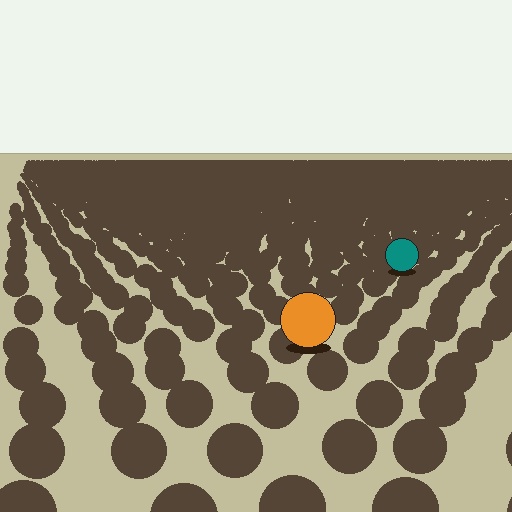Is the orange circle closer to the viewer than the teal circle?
Yes. The orange circle is closer — you can tell from the texture gradient: the ground texture is coarser near it.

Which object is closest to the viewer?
The orange circle is closest. The texture marks near it are larger and more spread out.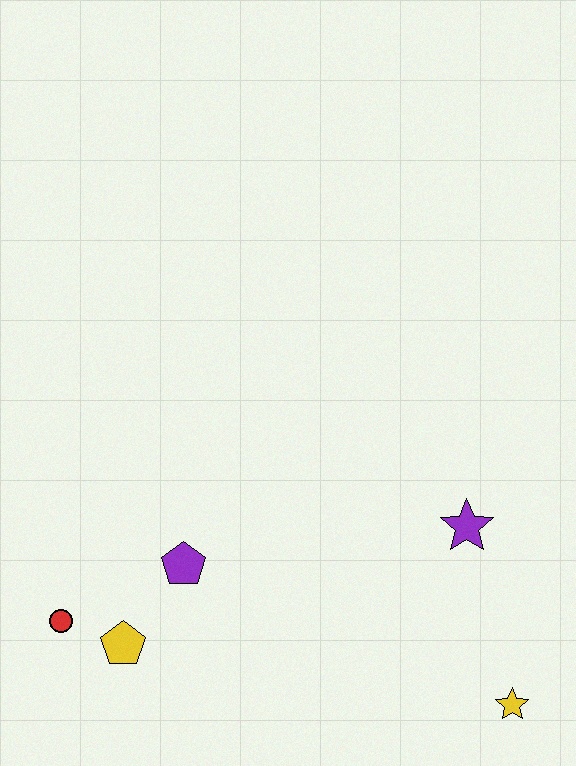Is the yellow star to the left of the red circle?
No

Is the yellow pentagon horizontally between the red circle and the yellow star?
Yes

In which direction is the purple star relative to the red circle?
The purple star is to the right of the red circle.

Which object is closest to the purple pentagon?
The yellow pentagon is closest to the purple pentagon.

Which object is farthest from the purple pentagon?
The yellow star is farthest from the purple pentagon.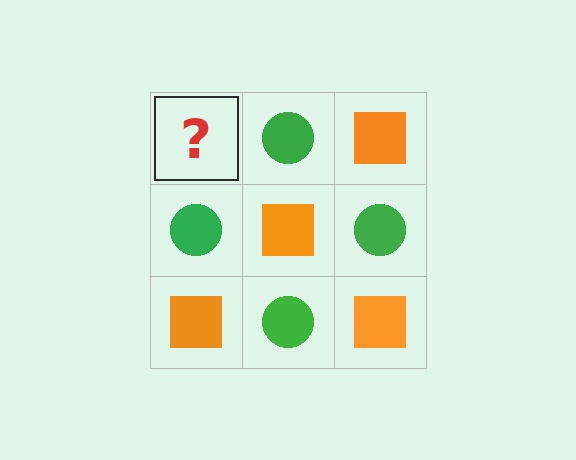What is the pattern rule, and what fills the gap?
The rule is that it alternates orange square and green circle in a checkerboard pattern. The gap should be filled with an orange square.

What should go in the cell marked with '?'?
The missing cell should contain an orange square.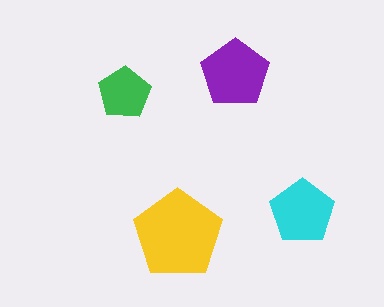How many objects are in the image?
There are 4 objects in the image.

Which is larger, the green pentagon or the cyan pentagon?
The cyan one.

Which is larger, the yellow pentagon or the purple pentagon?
The yellow one.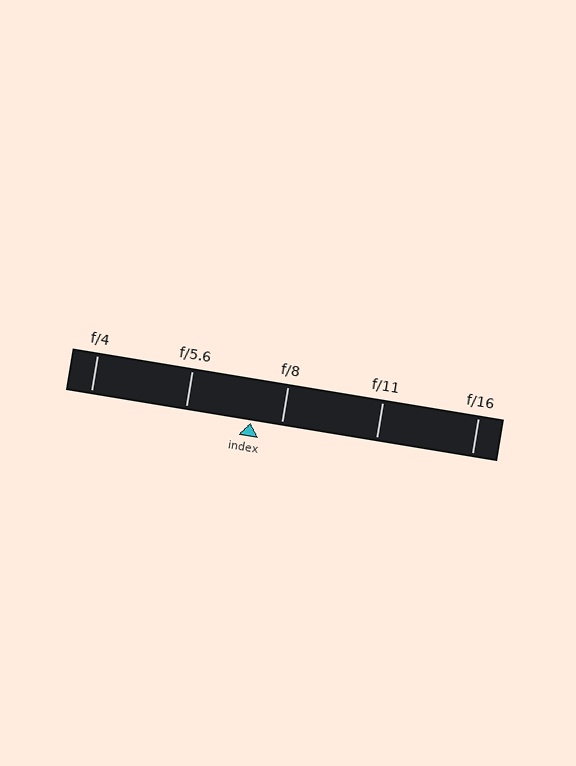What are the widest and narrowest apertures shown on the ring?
The widest aperture shown is f/4 and the narrowest is f/16.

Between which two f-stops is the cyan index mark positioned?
The index mark is between f/5.6 and f/8.